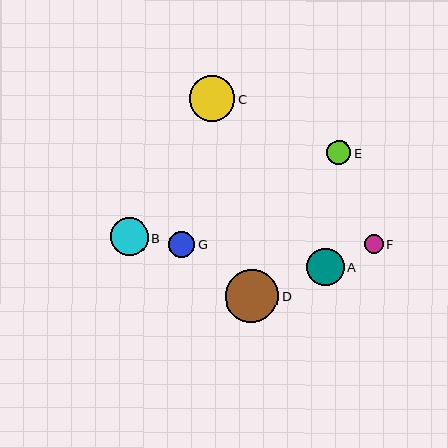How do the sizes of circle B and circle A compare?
Circle B and circle A are approximately the same size.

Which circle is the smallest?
Circle F is the smallest with a size of approximately 19 pixels.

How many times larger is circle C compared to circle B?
Circle C is approximately 1.2 times the size of circle B.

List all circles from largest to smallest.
From largest to smallest: D, C, B, A, G, E, F.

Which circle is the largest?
Circle D is the largest with a size of approximately 53 pixels.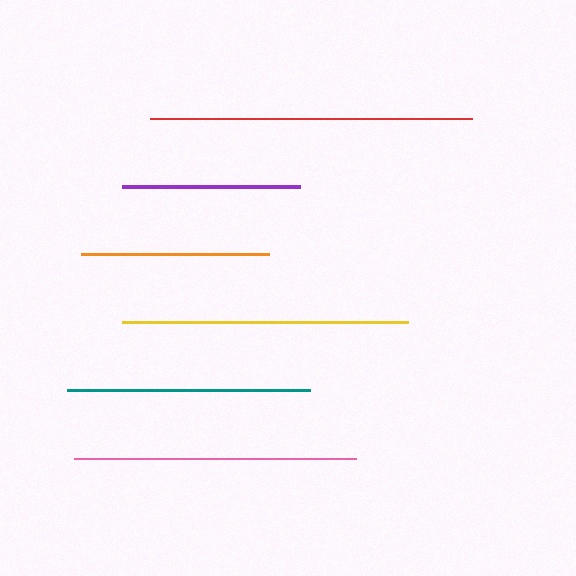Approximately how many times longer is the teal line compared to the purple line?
The teal line is approximately 1.4 times the length of the purple line.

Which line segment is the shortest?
The purple line is the shortest at approximately 177 pixels.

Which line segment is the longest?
The red line is the longest at approximately 323 pixels.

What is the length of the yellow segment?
The yellow segment is approximately 286 pixels long.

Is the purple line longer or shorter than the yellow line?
The yellow line is longer than the purple line.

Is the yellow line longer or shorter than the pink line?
The yellow line is longer than the pink line.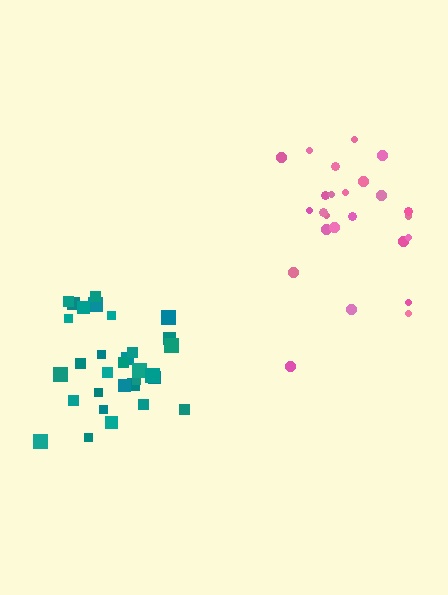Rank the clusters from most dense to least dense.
teal, pink.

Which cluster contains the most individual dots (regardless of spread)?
Teal (31).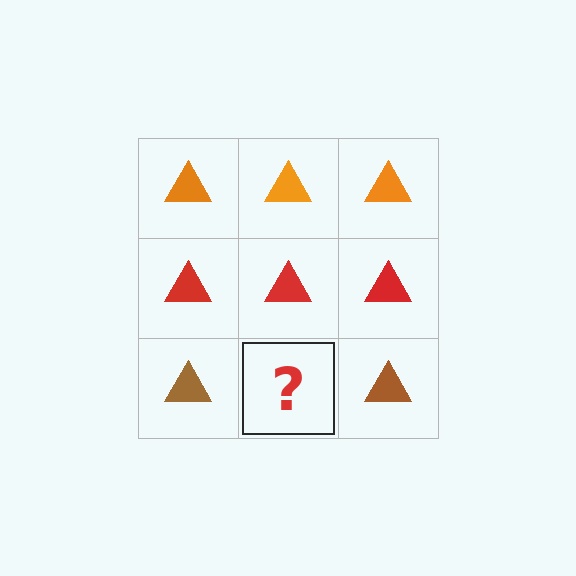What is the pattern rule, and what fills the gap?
The rule is that each row has a consistent color. The gap should be filled with a brown triangle.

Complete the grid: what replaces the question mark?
The question mark should be replaced with a brown triangle.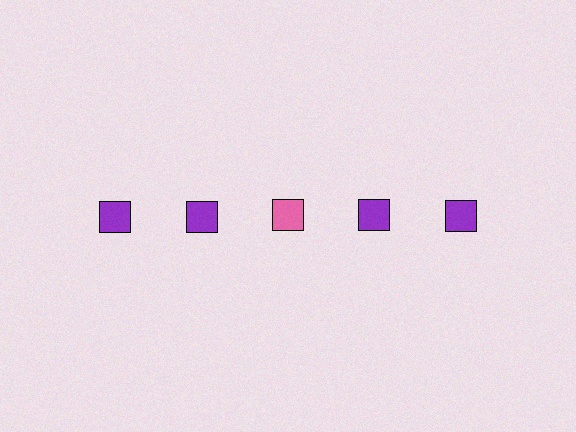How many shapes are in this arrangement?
There are 5 shapes arranged in a grid pattern.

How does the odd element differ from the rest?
It has a different color: pink instead of purple.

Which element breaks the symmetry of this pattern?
The pink square in the top row, center column breaks the symmetry. All other shapes are purple squares.